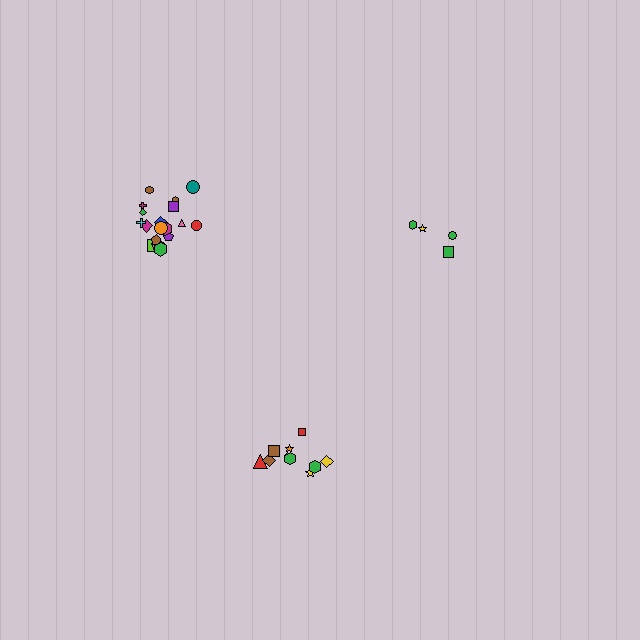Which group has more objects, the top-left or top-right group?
The top-left group.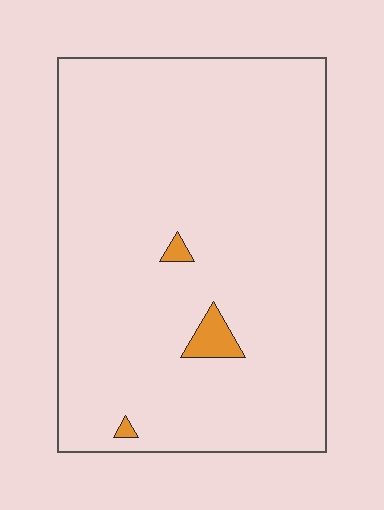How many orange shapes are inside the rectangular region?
3.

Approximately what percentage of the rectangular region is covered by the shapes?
Approximately 5%.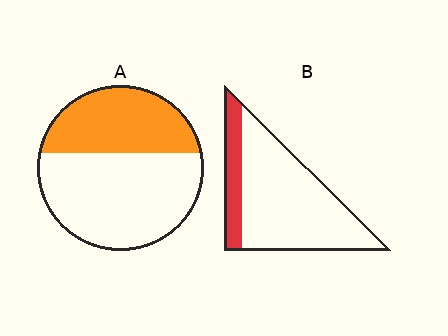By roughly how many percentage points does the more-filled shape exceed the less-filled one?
By roughly 20 percentage points (A over B).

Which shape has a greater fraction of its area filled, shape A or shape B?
Shape A.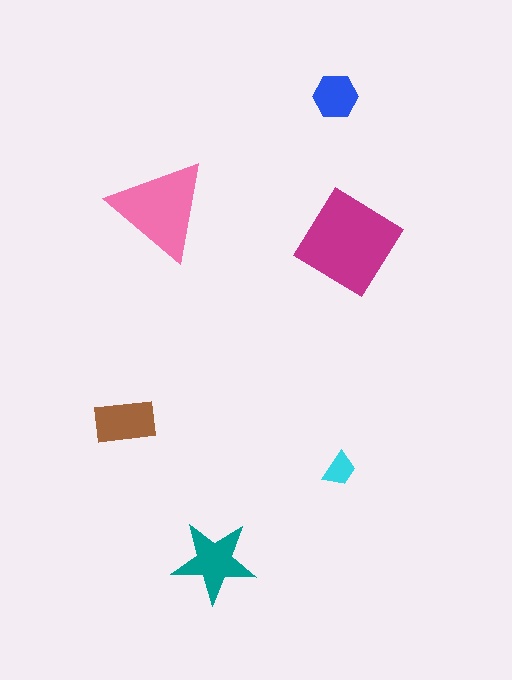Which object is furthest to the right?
The magenta diamond is rightmost.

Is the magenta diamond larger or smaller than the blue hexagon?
Larger.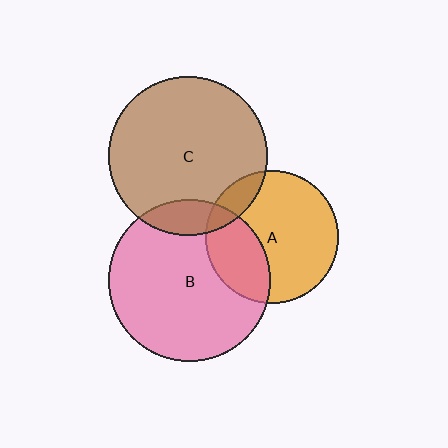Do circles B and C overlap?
Yes.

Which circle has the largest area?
Circle B (pink).